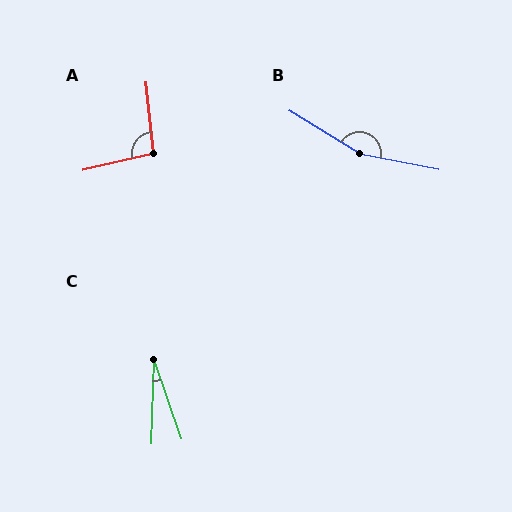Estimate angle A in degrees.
Approximately 97 degrees.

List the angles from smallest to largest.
C (21°), A (97°), B (159°).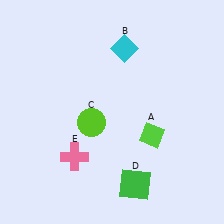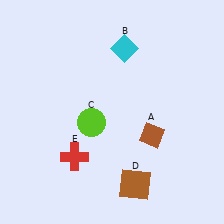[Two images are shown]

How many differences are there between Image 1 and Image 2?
There are 3 differences between the two images.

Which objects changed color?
A changed from lime to brown. D changed from green to brown. E changed from pink to red.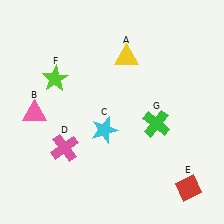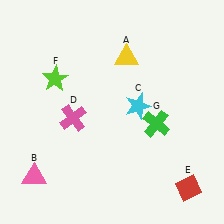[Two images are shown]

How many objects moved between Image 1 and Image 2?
3 objects moved between the two images.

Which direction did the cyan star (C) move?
The cyan star (C) moved right.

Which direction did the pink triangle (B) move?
The pink triangle (B) moved down.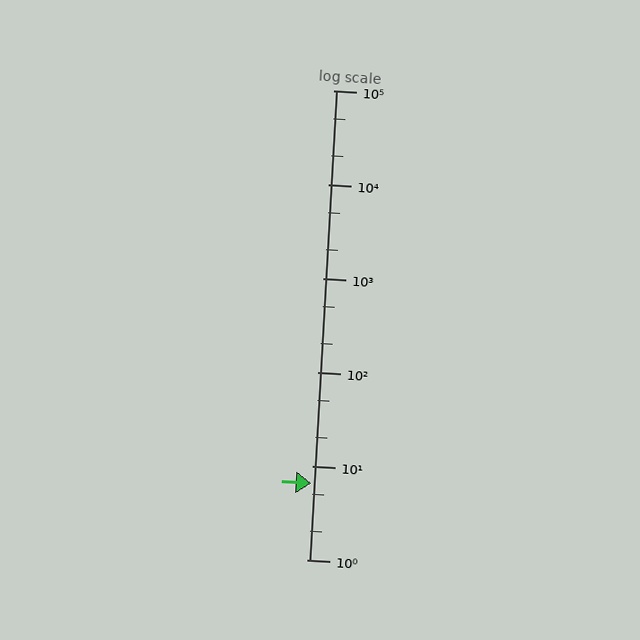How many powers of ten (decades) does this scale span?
The scale spans 5 decades, from 1 to 100000.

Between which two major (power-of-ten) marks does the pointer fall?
The pointer is between 1 and 10.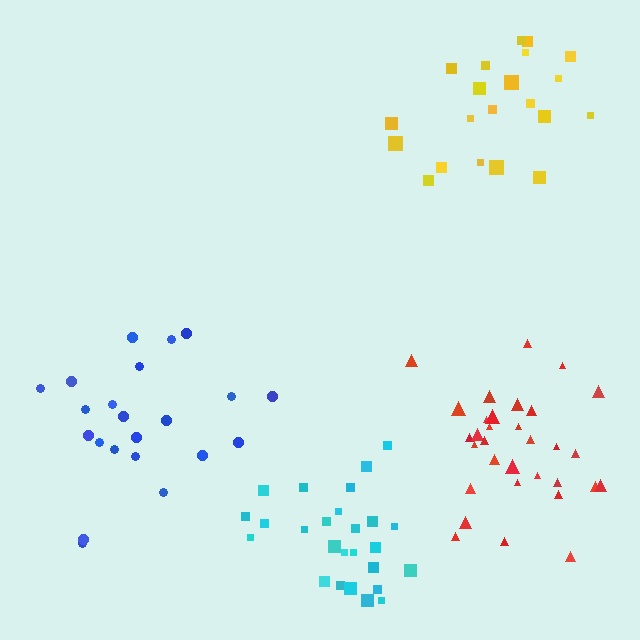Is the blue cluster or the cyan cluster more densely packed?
Cyan.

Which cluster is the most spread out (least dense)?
Blue.